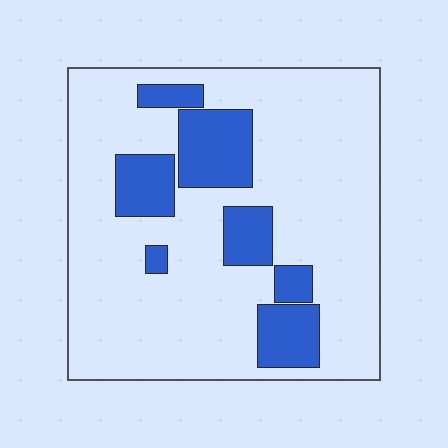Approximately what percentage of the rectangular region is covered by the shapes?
Approximately 20%.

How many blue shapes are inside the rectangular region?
7.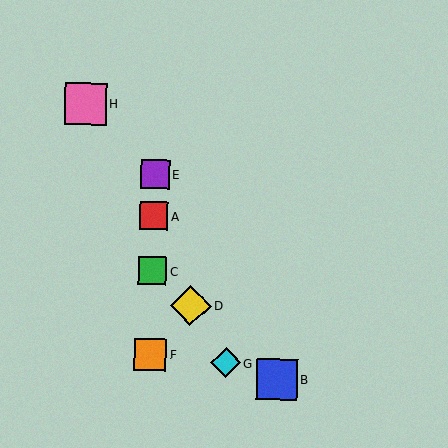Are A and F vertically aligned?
Yes, both are at x≈154.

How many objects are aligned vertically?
4 objects (A, C, E, F) are aligned vertically.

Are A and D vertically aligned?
No, A is at x≈154 and D is at x≈191.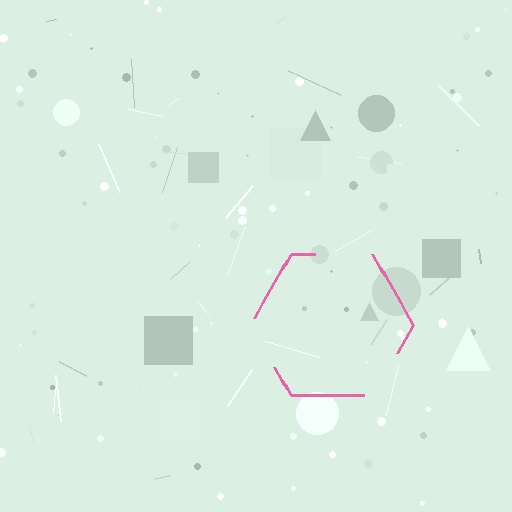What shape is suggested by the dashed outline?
The dashed outline suggests a hexagon.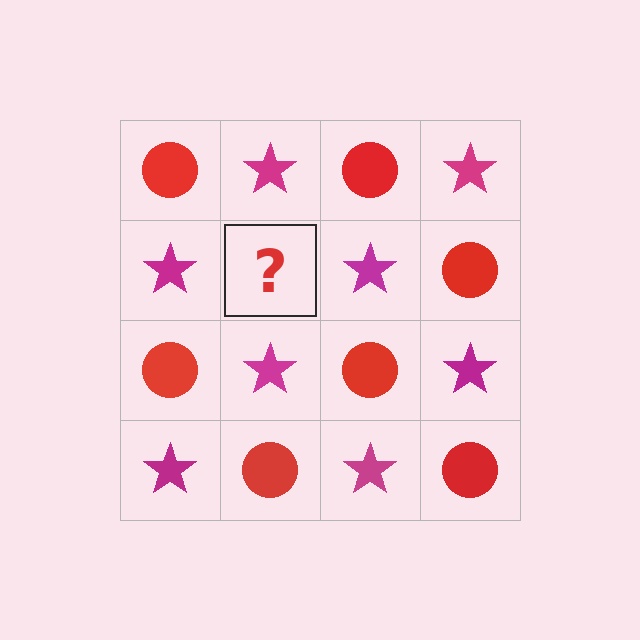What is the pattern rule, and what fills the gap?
The rule is that it alternates red circle and magenta star in a checkerboard pattern. The gap should be filled with a red circle.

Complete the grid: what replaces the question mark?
The question mark should be replaced with a red circle.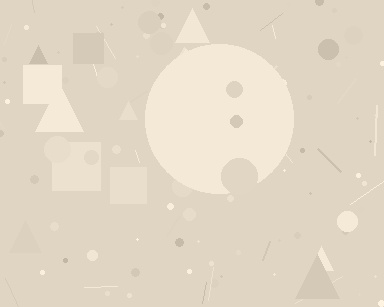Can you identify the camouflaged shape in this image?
The camouflaged shape is a circle.